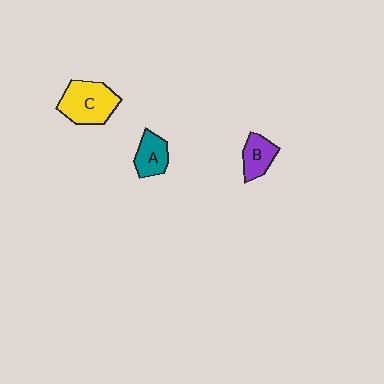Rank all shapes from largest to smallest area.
From largest to smallest: C (yellow), A (teal), B (purple).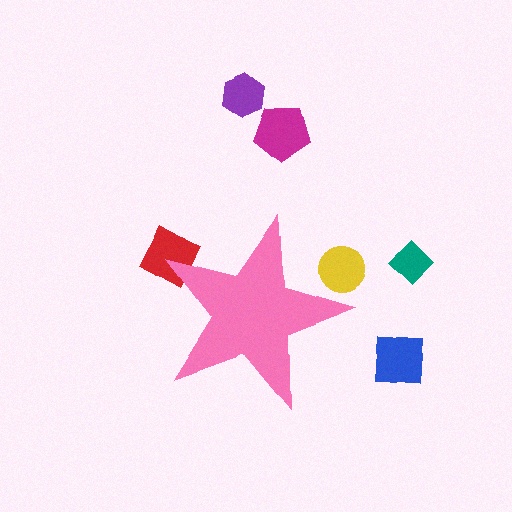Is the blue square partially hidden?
No, the blue square is fully visible.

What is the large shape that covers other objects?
A pink star.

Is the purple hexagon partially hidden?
No, the purple hexagon is fully visible.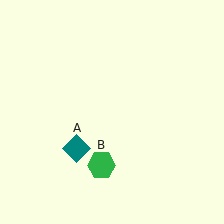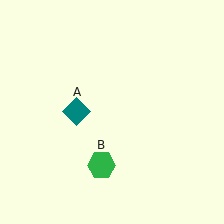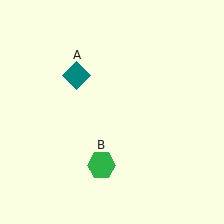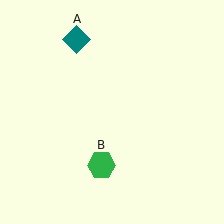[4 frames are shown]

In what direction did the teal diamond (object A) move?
The teal diamond (object A) moved up.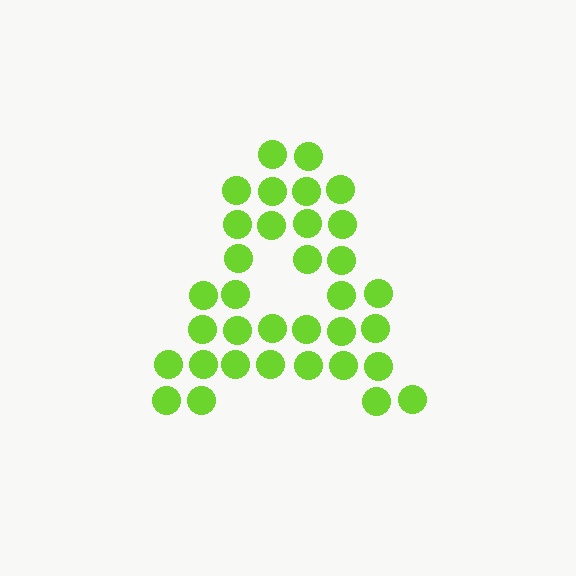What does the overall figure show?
The overall figure shows the letter A.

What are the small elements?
The small elements are circles.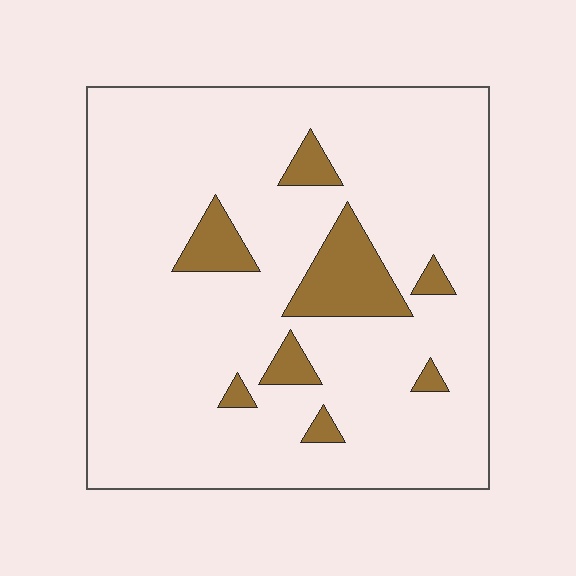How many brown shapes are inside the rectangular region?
8.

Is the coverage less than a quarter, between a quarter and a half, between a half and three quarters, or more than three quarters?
Less than a quarter.